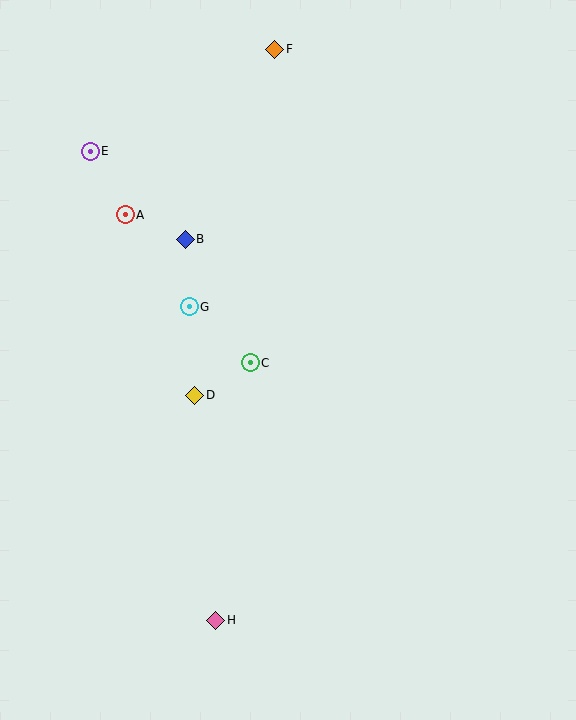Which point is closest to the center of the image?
Point C at (250, 363) is closest to the center.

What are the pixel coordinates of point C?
Point C is at (250, 363).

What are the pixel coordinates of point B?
Point B is at (185, 239).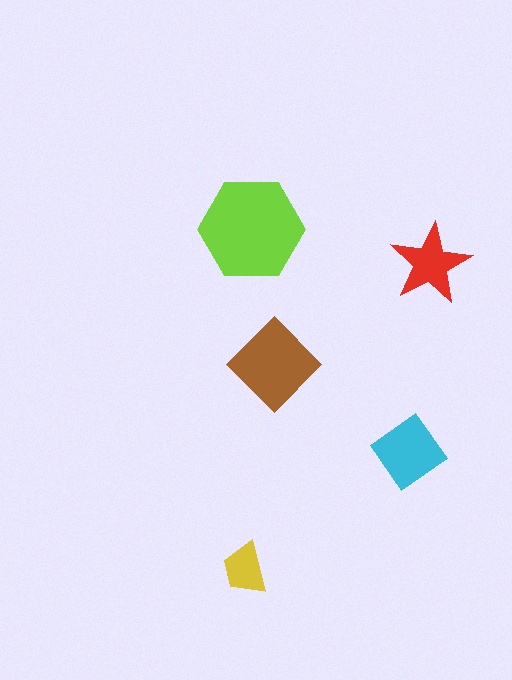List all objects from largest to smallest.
The lime hexagon, the brown diamond, the cyan diamond, the red star, the yellow trapezoid.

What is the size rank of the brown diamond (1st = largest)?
2nd.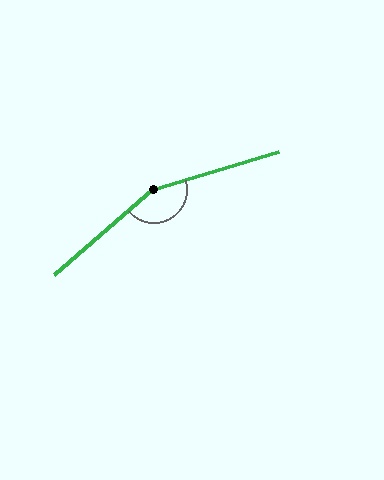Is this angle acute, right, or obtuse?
It is obtuse.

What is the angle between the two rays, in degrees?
Approximately 156 degrees.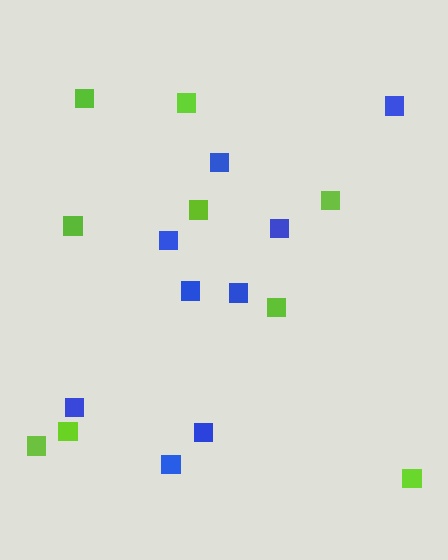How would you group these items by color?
There are 2 groups: one group of lime squares (9) and one group of blue squares (9).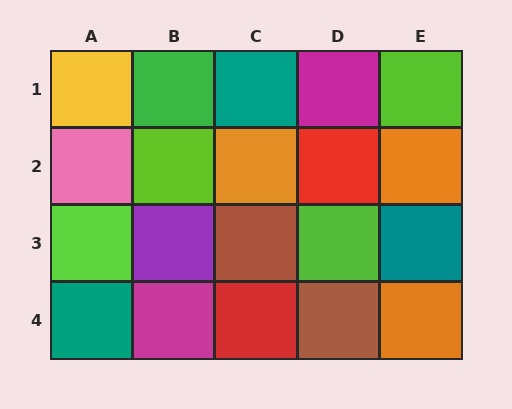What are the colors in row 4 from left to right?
Teal, magenta, red, brown, orange.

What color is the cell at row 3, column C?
Brown.